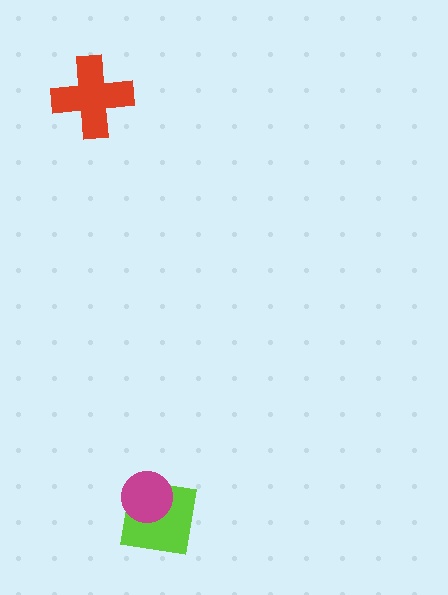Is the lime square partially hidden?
Yes, it is partially covered by another shape.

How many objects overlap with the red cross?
0 objects overlap with the red cross.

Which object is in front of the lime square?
The magenta circle is in front of the lime square.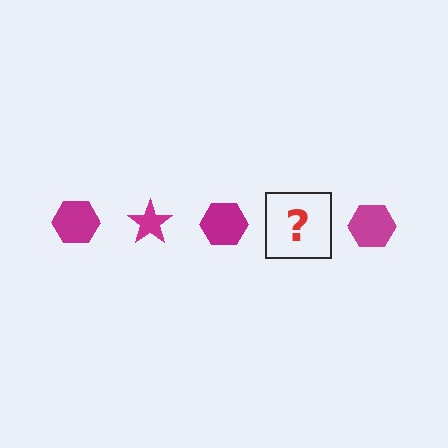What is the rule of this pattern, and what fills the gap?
The rule is that the pattern cycles through hexagon, star shapes in magenta. The gap should be filled with a magenta star.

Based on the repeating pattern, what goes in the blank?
The blank should be a magenta star.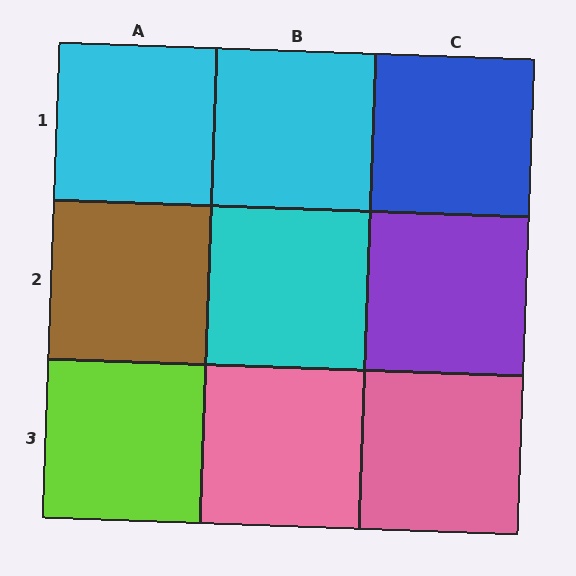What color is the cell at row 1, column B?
Cyan.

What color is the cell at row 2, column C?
Purple.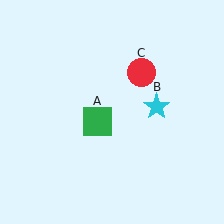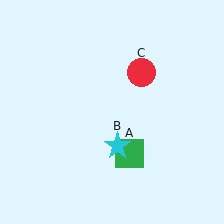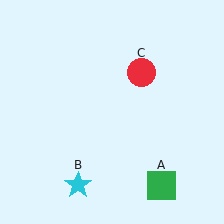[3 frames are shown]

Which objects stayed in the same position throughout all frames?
Red circle (object C) remained stationary.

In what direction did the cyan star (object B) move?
The cyan star (object B) moved down and to the left.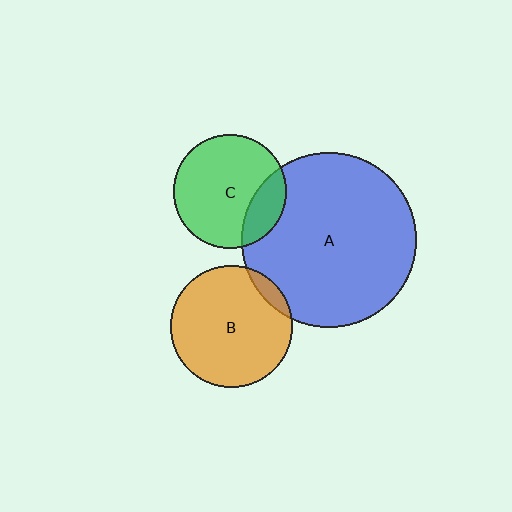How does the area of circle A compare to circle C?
Approximately 2.4 times.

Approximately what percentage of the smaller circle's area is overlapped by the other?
Approximately 20%.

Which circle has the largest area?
Circle A (blue).